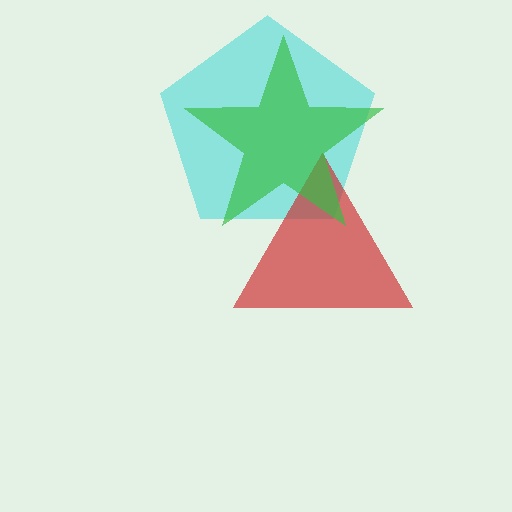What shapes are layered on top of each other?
The layered shapes are: a cyan pentagon, a red triangle, a green star.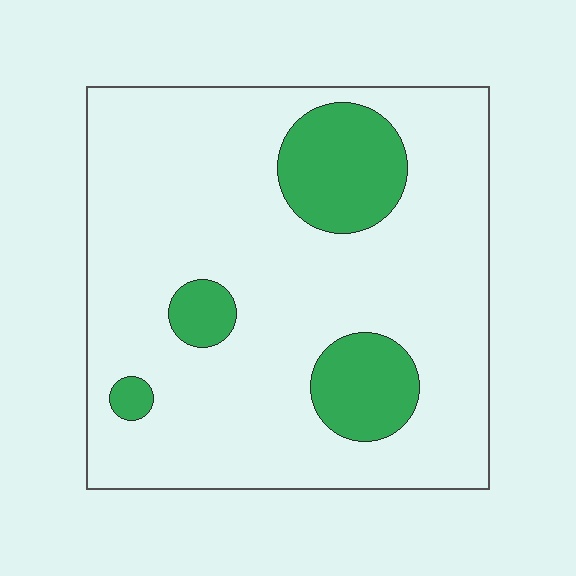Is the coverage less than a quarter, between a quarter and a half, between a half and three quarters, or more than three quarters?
Less than a quarter.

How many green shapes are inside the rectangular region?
4.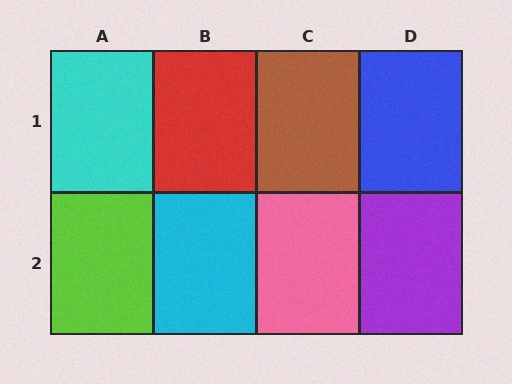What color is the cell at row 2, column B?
Cyan.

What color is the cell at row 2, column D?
Purple.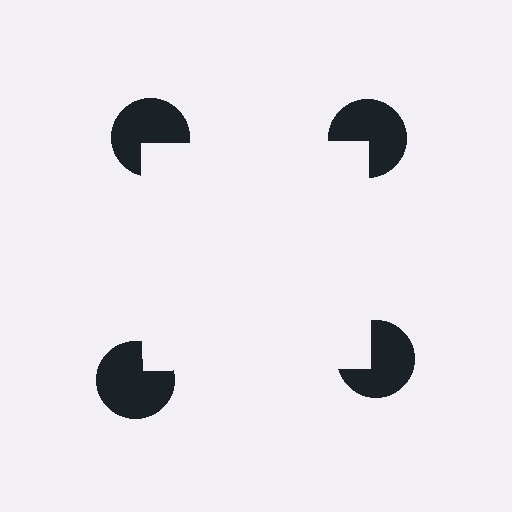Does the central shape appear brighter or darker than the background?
It typically appears slightly brighter than the background, even though no actual brightness change is drawn.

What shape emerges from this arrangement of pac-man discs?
An illusory square — its edges are inferred from the aligned wedge cuts in the pac-man discs, not physically drawn.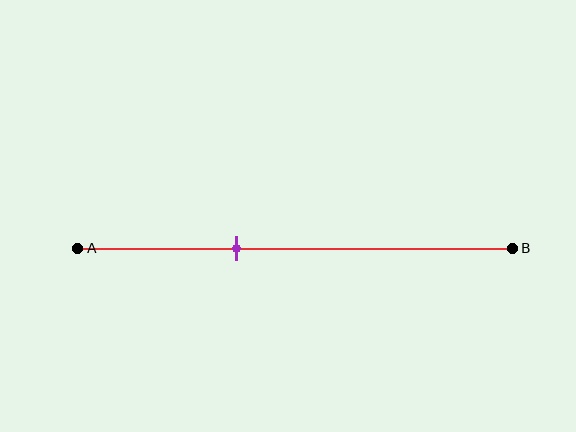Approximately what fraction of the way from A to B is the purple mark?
The purple mark is approximately 35% of the way from A to B.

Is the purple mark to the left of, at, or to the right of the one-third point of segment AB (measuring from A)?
The purple mark is to the right of the one-third point of segment AB.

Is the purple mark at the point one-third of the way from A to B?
No, the mark is at about 35% from A, not at the 33% one-third point.